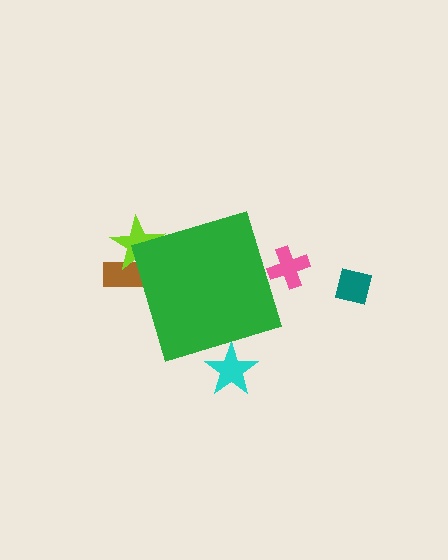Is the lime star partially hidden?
Yes, the lime star is partially hidden behind the green diamond.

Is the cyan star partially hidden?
Yes, the cyan star is partially hidden behind the green diamond.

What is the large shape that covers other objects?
A green diamond.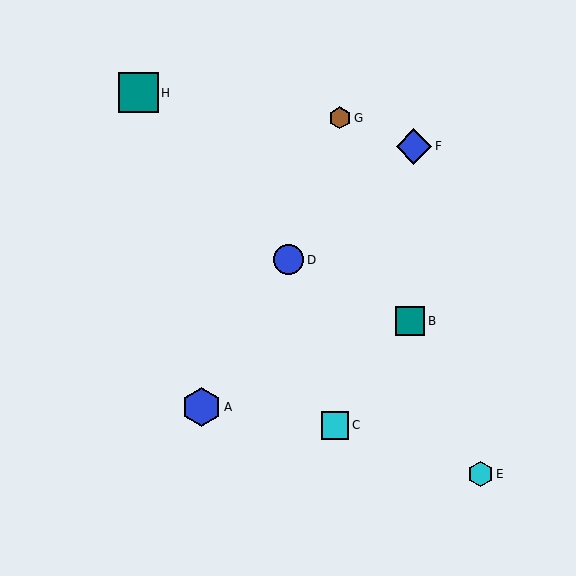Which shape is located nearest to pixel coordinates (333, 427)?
The cyan square (labeled C) at (335, 425) is nearest to that location.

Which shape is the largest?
The teal square (labeled H) is the largest.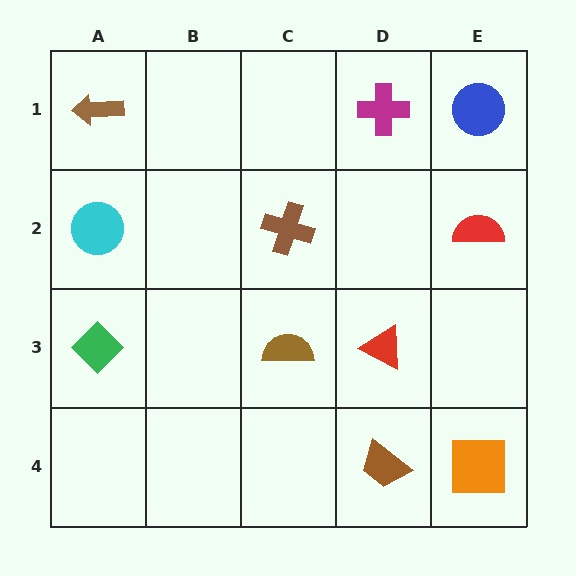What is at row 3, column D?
A red triangle.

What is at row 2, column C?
A brown cross.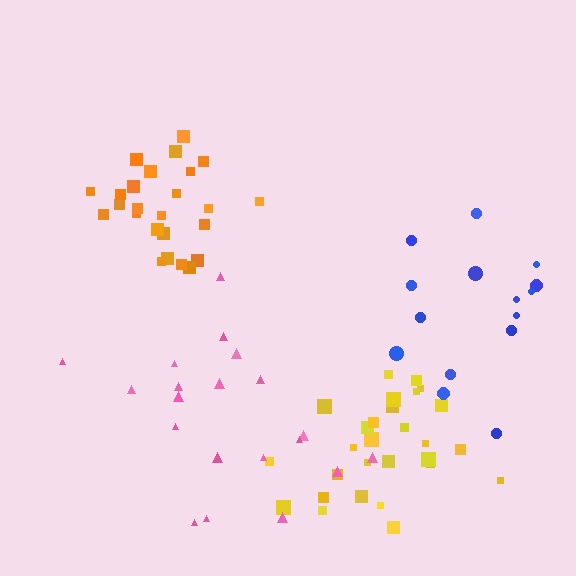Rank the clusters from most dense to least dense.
orange, yellow, pink, blue.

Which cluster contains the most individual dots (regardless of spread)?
Yellow (28).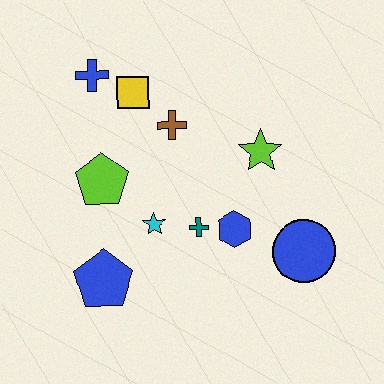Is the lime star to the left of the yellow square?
No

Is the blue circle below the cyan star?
Yes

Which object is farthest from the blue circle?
The blue cross is farthest from the blue circle.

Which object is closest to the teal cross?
The blue hexagon is closest to the teal cross.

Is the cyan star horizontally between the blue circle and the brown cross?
No